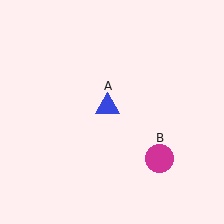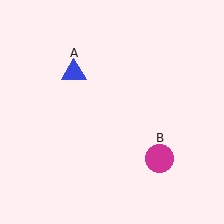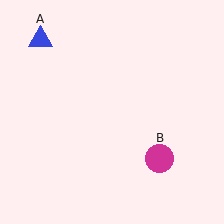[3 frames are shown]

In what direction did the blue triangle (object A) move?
The blue triangle (object A) moved up and to the left.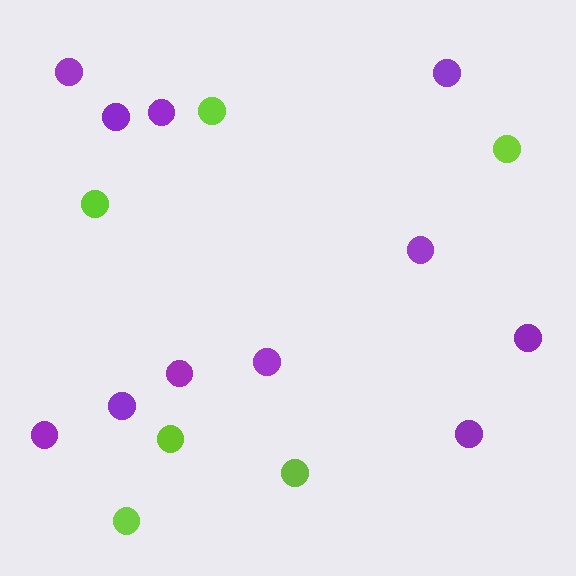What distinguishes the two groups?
There are 2 groups: one group of lime circles (6) and one group of purple circles (11).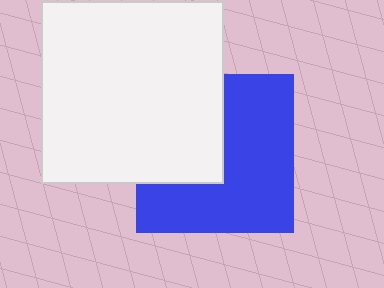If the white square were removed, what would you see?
You would see the complete blue square.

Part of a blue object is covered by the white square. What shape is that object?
It is a square.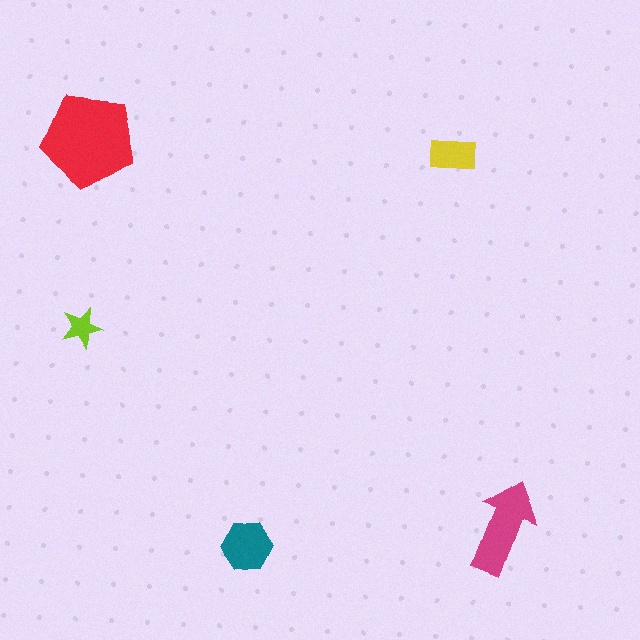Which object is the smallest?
The lime star.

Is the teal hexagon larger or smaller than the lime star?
Larger.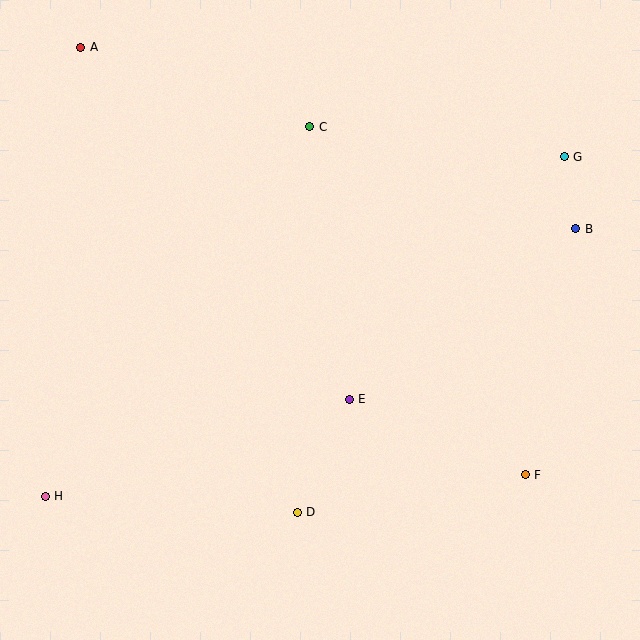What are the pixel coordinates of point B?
Point B is at (576, 229).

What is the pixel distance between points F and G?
The distance between F and G is 320 pixels.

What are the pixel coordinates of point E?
Point E is at (349, 399).